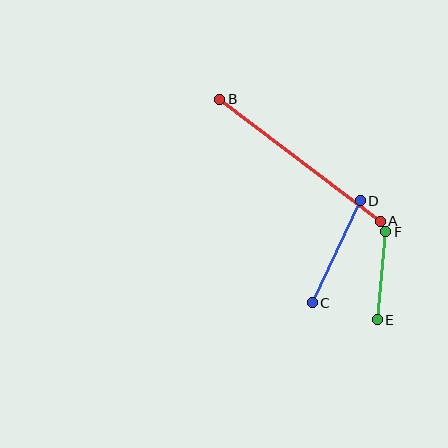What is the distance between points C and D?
The distance is approximately 113 pixels.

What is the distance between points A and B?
The distance is approximately 202 pixels.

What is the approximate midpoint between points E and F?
The midpoint is at approximately (382, 276) pixels.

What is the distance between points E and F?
The distance is approximately 89 pixels.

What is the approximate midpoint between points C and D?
The midpoint is at approximately (336, 252) pixels.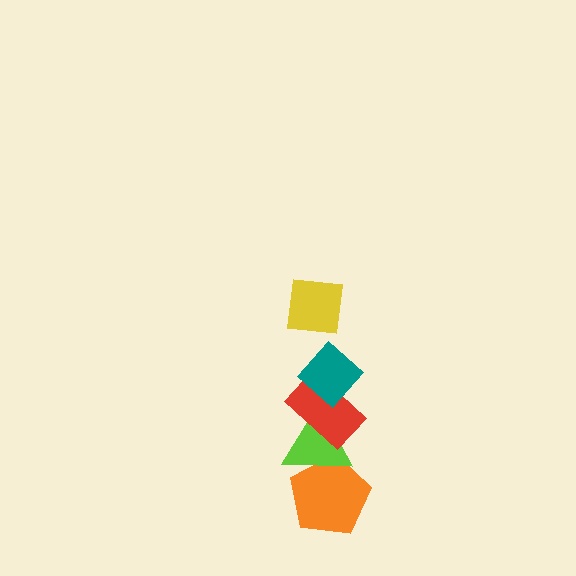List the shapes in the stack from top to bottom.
From top to bottom: the yellow square, the teal diamond, the red rectangle, the lime triangle, the orange pentagon.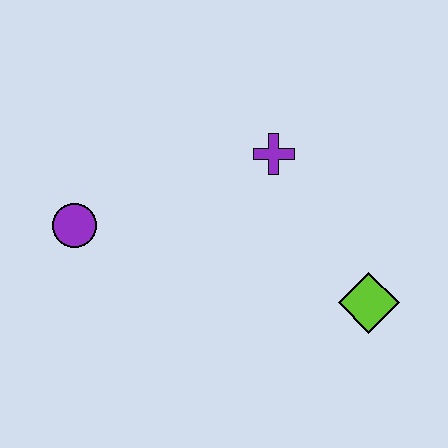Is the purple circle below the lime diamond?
No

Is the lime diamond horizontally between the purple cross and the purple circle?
No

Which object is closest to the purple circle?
The purple cross is closest to the purple circle.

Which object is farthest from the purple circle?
The lime diamond is farthest from the purple circle.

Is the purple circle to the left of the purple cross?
Yes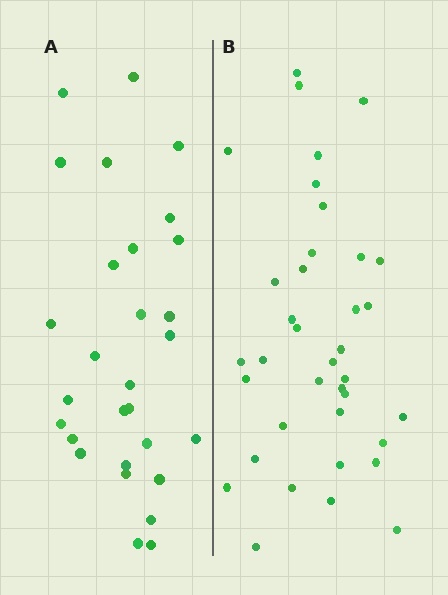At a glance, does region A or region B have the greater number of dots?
Region B (the right region) has more dots.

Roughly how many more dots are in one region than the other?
Region B has roughly 8 or so more dots than region A.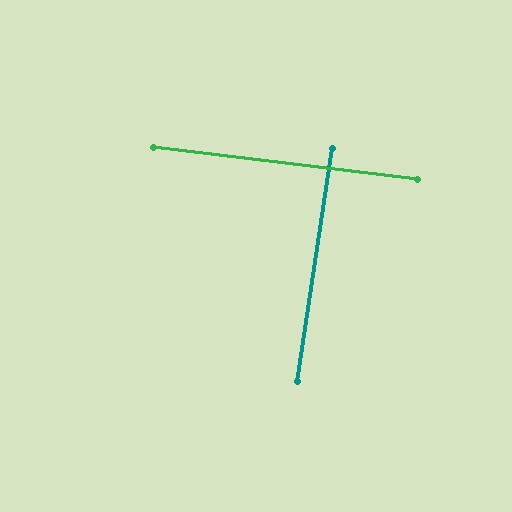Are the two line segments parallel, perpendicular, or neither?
Perpendicular — they meet at approximately 88°.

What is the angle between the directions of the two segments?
Approximately 88 degrees.